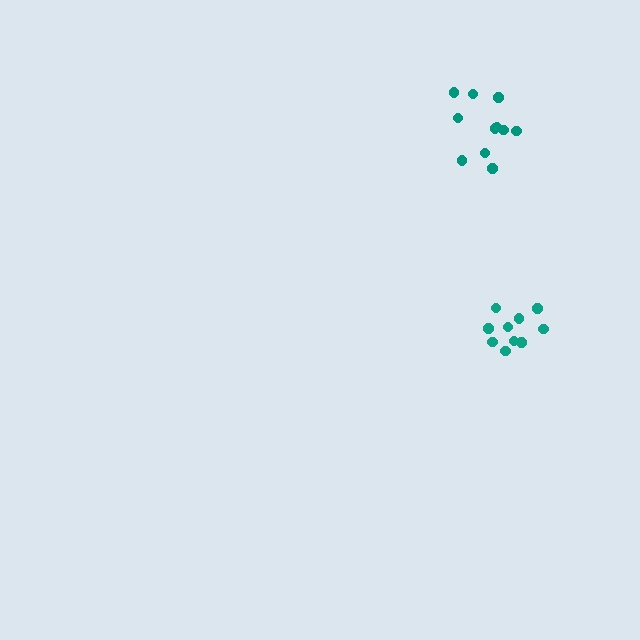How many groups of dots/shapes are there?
There are 2 groups.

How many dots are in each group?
Group 1: 11 dots, Group 2: 10 dots (21 total).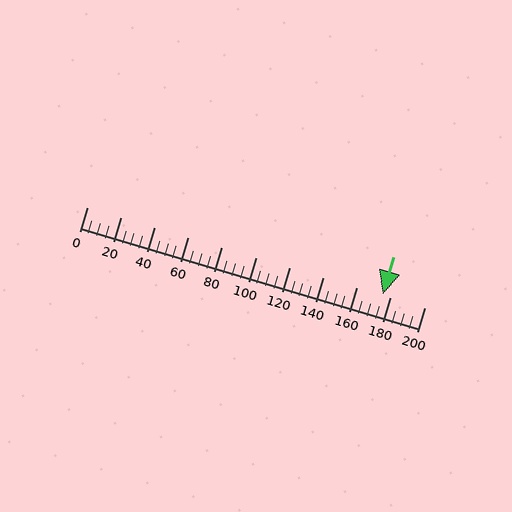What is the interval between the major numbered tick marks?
The major tick marks are spaced 20 units apart.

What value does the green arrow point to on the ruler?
The green arrow points to approximately 175.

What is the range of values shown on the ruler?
The ruler shows values from 0 to 200.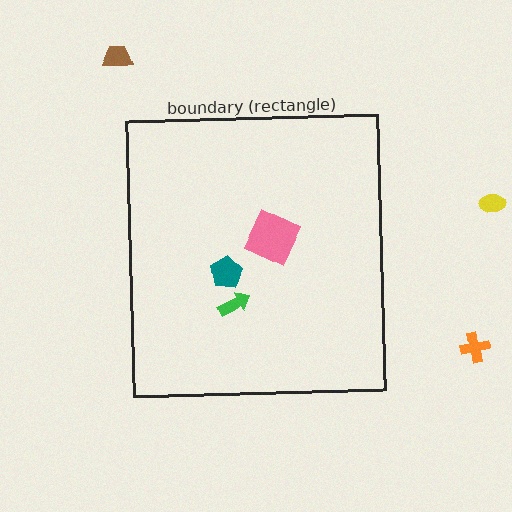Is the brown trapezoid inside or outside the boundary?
Outside.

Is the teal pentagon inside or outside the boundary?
Inside.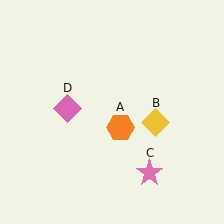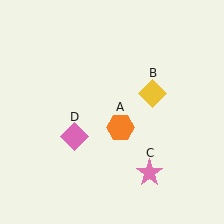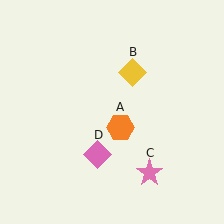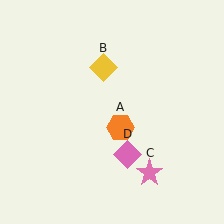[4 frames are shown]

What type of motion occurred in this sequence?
The yellow diamond (object B), pink diamond (object D) rotated counterclockwise around the center of the scene.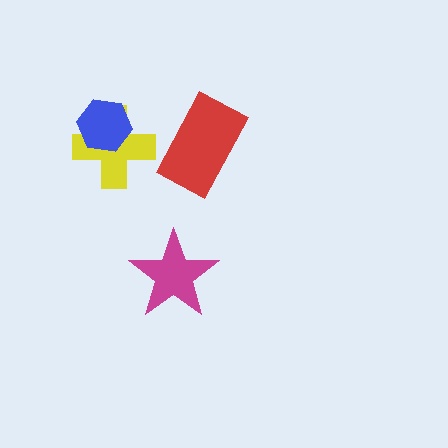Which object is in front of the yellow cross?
The blue hexagon is in front of the yellow cross.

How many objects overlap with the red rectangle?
0 objects overlap with the red rectangle.